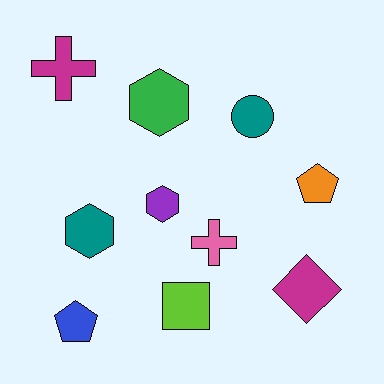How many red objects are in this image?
There are no red objects.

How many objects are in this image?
There are 10 objects.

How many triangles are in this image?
There are no triangles.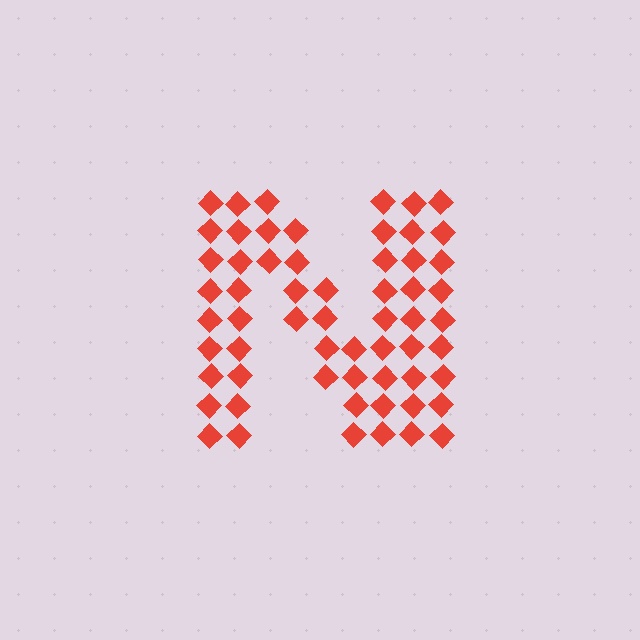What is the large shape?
The large shape is the letter N.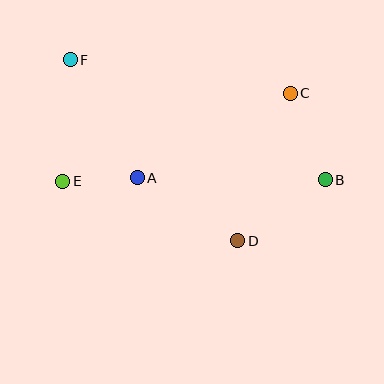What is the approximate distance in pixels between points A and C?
The distance between A and C is approximately 175 pixels.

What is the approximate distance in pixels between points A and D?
The distance between A and D is approximately 119 pixels.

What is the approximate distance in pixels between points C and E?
The distance between C and E is approximately 244 pixels.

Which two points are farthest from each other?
Points B and F are farthest from each other.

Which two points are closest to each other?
Points A and E are closest to each other.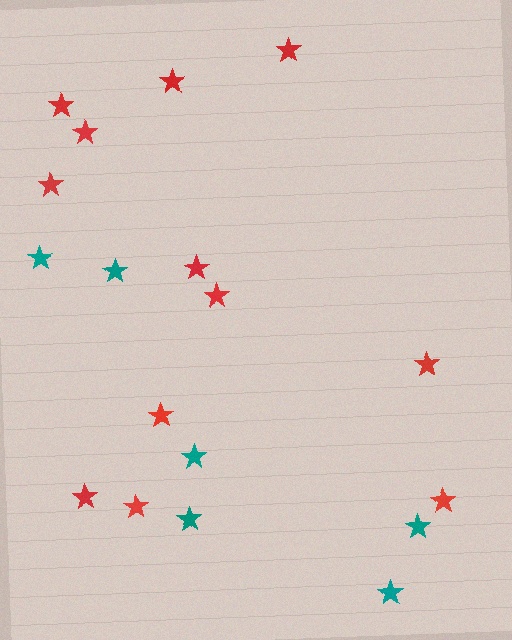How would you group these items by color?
There are 2 groups: one group of teal stars (6) and one group of red stars (12).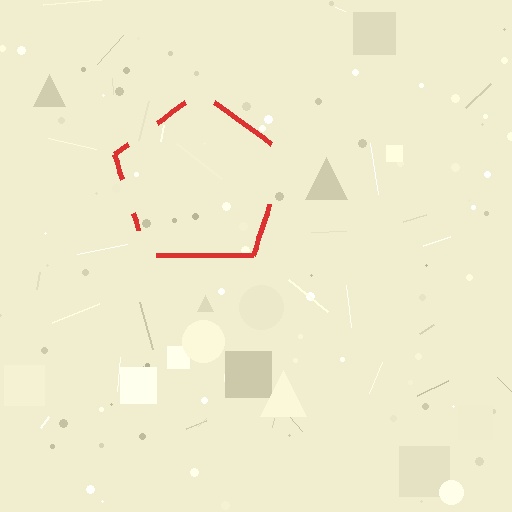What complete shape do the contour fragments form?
The contour fragments form a pentagon.